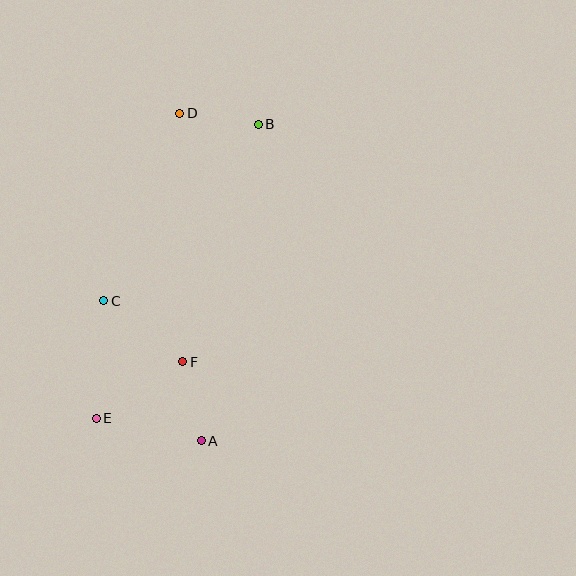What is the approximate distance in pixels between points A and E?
The distance between A and E is approximately 108 pixels.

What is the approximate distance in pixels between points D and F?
The distance between D and F is approximately 248 pixels.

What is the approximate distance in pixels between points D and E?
The distance between D and E is approximately 316 pixels.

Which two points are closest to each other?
Points B and D are closest to each other.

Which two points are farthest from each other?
Points B and E are farthest from each other.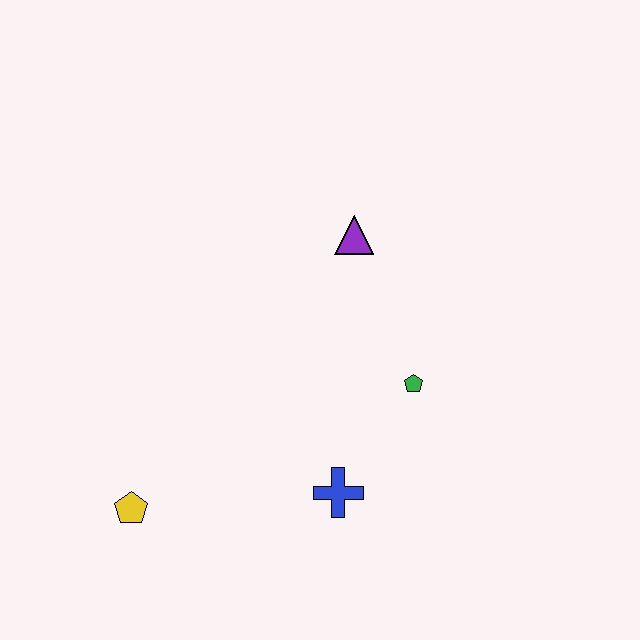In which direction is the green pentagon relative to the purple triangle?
The green pentagon is below the purple triangle.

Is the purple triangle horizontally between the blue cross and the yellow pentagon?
No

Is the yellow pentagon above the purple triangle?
No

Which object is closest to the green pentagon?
The blue cross is closest to the green pentagon.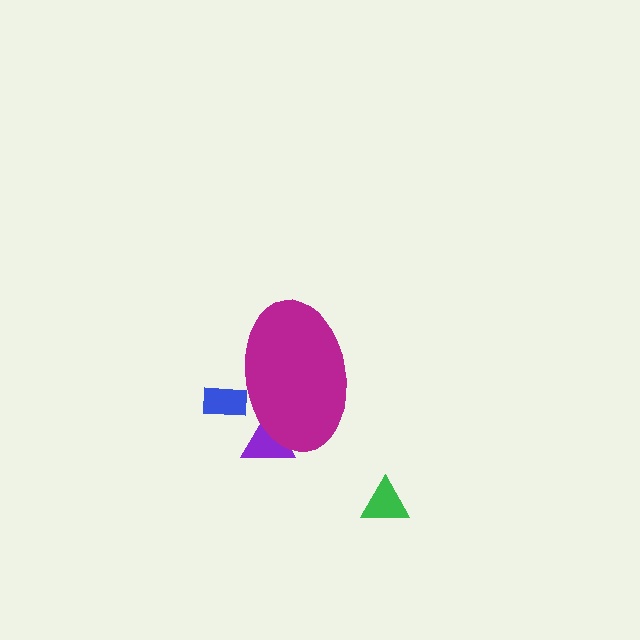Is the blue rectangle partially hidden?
Yes, the blue rectangle is partially hidden behind the magenta ellipse.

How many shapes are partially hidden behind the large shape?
2 shapes are partially hidden.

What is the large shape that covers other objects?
A magenta ellipse.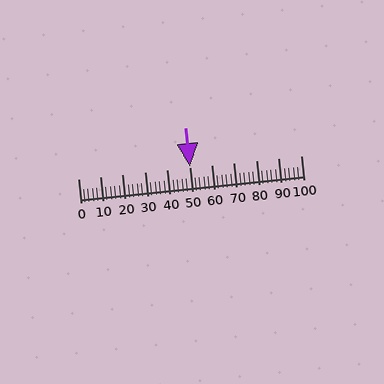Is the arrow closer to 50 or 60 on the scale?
The arrow is closer to 50.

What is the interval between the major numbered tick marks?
The major tick marks are spaced 10 units apart.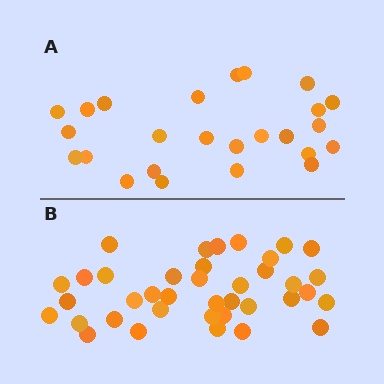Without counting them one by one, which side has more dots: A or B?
Region B (the bottom region) has more dots.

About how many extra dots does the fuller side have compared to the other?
Region B has approximately 15 more dots than region A.